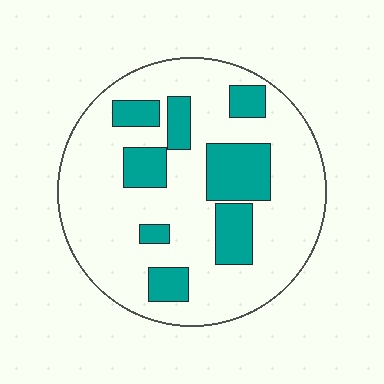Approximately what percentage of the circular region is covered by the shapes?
Approximately 25%.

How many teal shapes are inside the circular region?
8.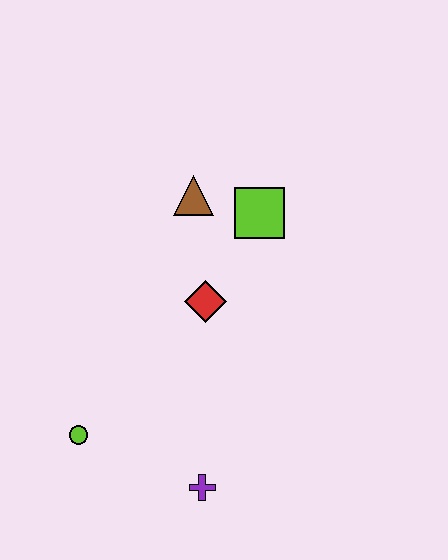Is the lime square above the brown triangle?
No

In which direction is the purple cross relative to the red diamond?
The purple cross is below the red diamond.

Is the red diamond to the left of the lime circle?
No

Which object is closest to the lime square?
The brown triangle is closest to the lime square.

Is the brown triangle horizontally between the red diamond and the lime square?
No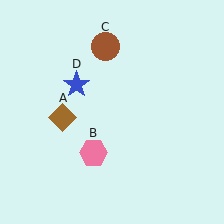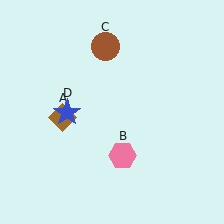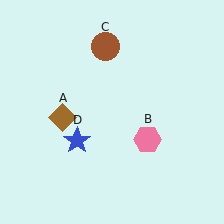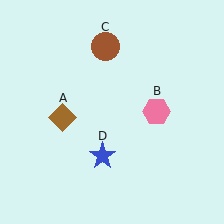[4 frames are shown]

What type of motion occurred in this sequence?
The pink hexagon (object B), blue star (object D) rotated counterclockwise around the center of the scene.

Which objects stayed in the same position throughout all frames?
Brown diamond (object A) and brown circle (object C) remained stationary.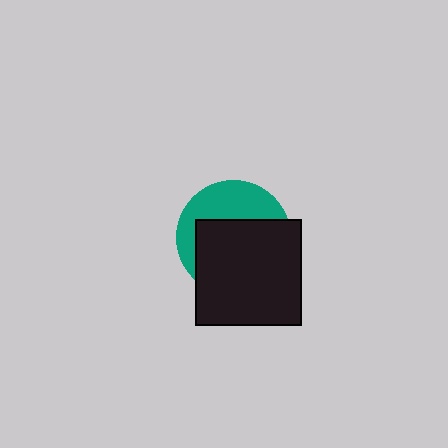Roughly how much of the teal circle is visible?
A small part of it is visible (roughly 39%).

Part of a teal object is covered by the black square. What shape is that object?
It is a circle.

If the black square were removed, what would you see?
You would see the complete teal circle.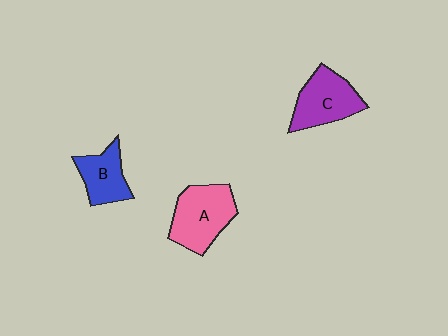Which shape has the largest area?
Shape A (pink).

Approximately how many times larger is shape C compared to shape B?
Approximately 1.3 times.